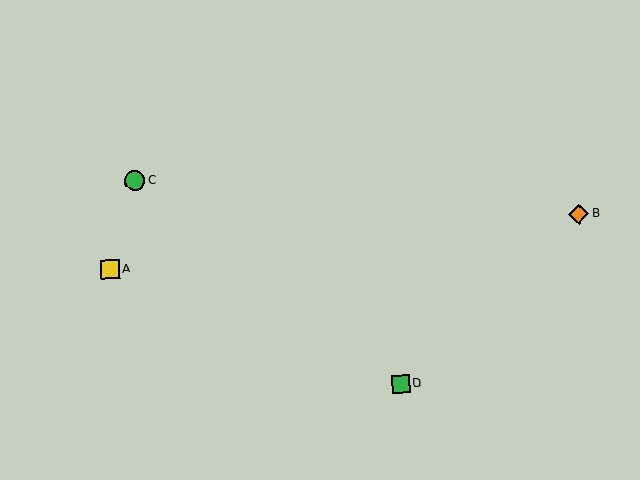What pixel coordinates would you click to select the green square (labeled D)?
Click at (401, 384) to select the green square D.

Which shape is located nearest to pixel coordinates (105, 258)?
The yellow square (labeled A) at (110, 269) is nearest to that location.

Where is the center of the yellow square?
The center of the yellow square is at (110, 269).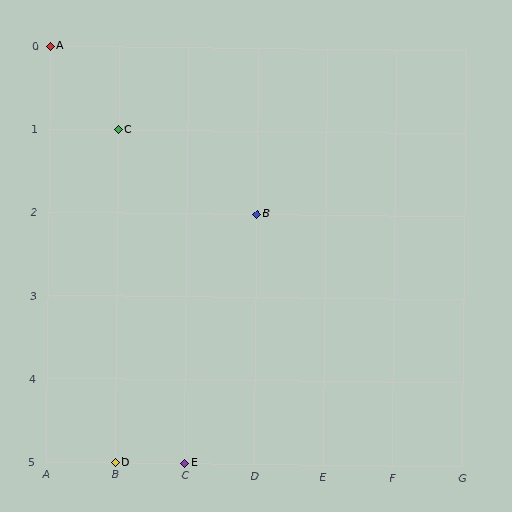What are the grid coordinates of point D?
Point D is at grid coordinates (B, 5).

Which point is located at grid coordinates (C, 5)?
Point E is at (C, 5).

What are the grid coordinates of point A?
Point A is at grid coordinates (A, 0).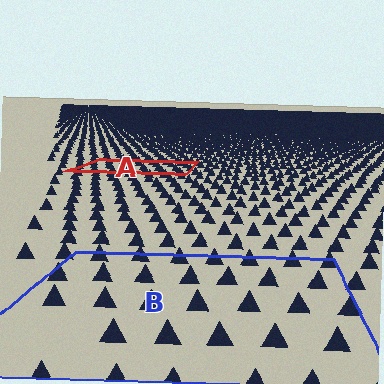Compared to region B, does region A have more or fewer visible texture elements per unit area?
Region A has more texture elements per unit area — they are packed more densely because it is farther away.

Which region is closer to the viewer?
Region B is closer. The texture elements there are larger and more spread out.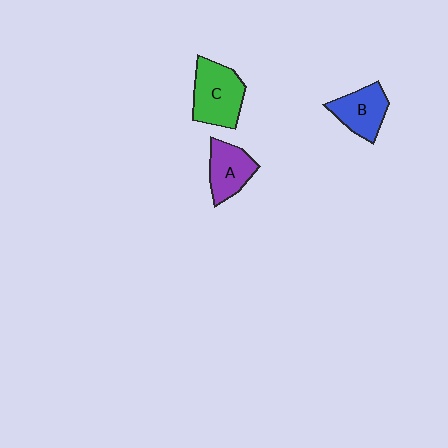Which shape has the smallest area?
Shape A (purple).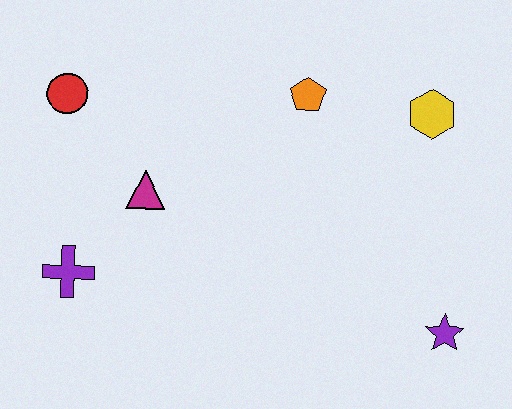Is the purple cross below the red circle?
Yes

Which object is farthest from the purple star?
The red circle is farthest from the purple star.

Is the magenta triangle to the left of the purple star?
Yes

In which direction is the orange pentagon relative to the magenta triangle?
The orange pentagon is to the right of the magenta triangle.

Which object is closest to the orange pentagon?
The yellow hexagon is closest to the orange pentagon.